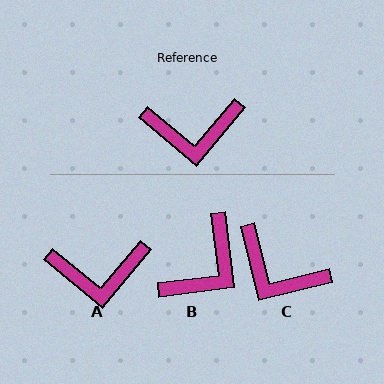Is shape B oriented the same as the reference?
No, it is off by about 47 degrees.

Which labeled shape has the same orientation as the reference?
A.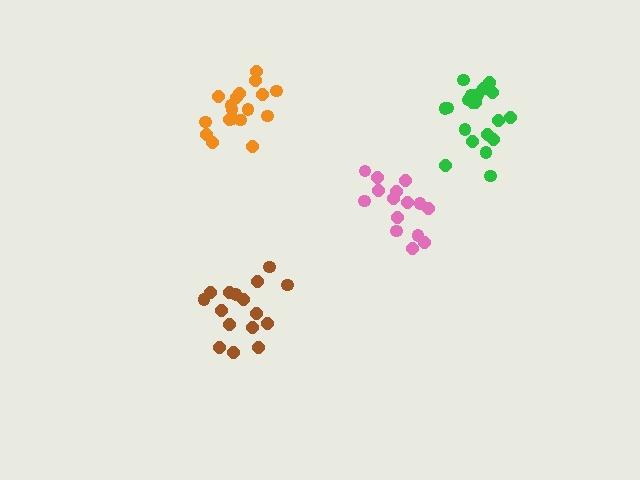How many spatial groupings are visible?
There are 4 spatial groupings.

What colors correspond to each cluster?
The clusters are colored: pink, brown, orange, green.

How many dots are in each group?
Group 1: 15 dots, Group 2: 16 dots, Group 3: 18 dots, Group 4: 20 dots (69 total).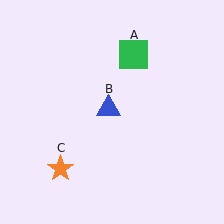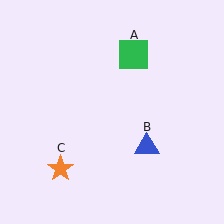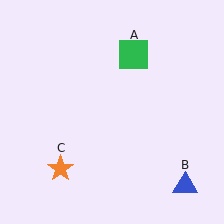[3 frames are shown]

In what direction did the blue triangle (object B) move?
The blue triangle (object B) moved down and to the right.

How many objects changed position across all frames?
1 object changed position: blue triangle (object B).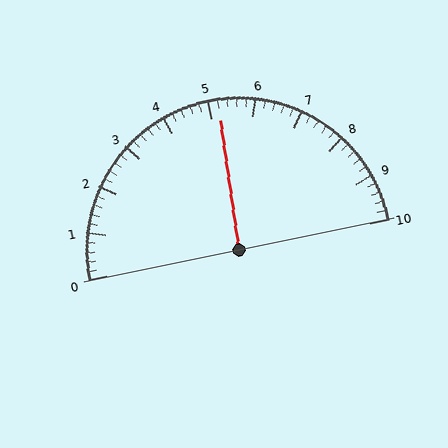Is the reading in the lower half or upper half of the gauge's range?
The reading is in the upper half of the range (0 to 10).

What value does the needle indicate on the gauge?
The needle indicates approximately 5.2.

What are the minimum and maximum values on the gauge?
The gauge ranges from 0 to 10.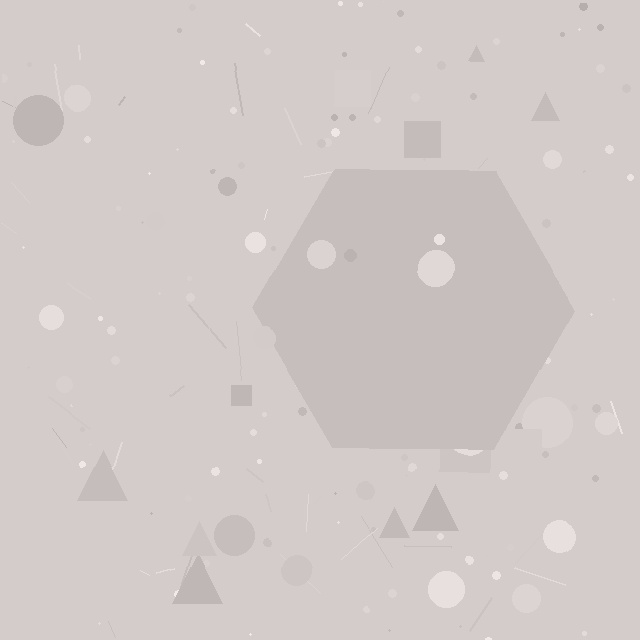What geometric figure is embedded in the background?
A hexagon is embedded in the background.